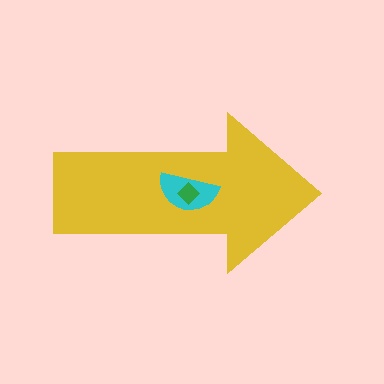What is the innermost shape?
The green diamond.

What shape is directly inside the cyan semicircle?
The green diamond.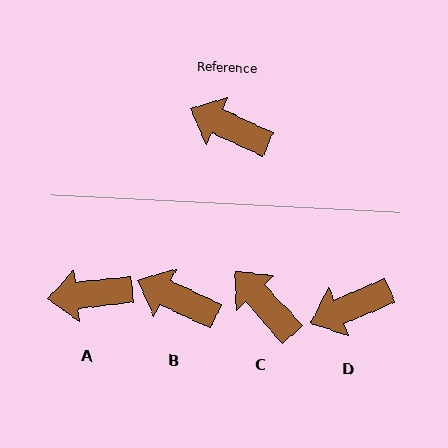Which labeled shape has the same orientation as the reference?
B.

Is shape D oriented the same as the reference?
No, it is off by about 47 degrees.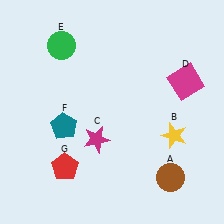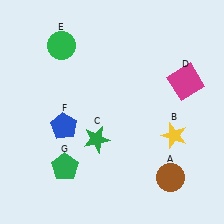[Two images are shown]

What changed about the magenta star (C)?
In Image 1, C is magenta. In Image 2, it changed to green.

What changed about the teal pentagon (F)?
In Image 1, F is teal. In Image 2, it changed to blue.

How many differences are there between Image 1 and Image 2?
There are 3 differences between the two images.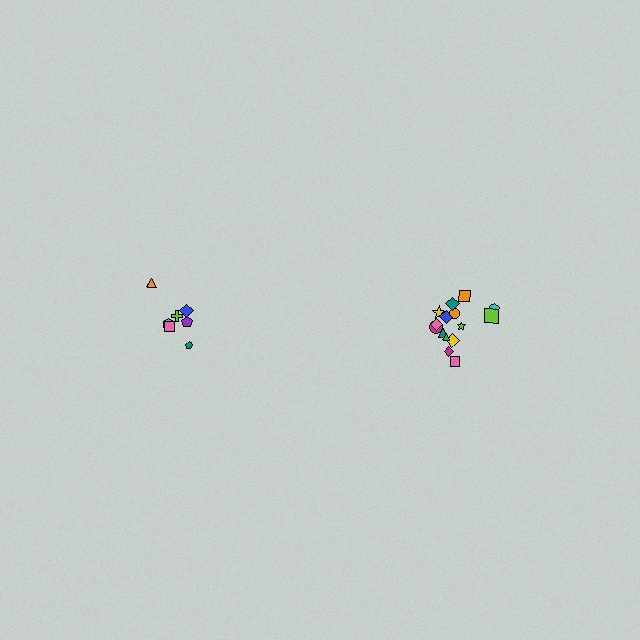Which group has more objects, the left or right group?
The right group.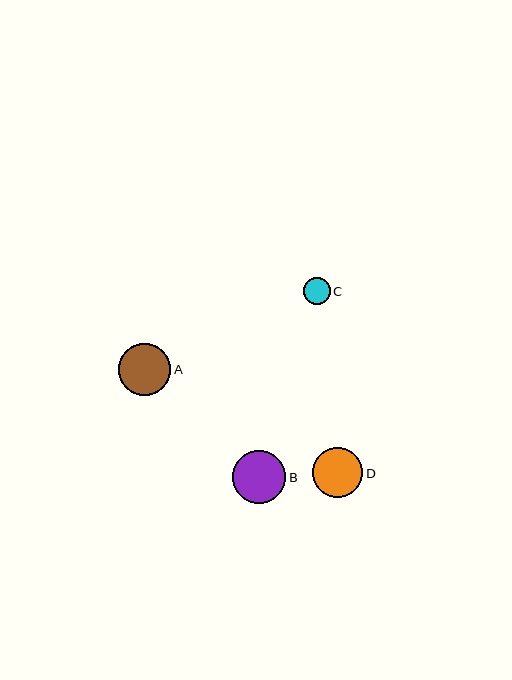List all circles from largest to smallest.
From largest to smallest: B, A, D, C.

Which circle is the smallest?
Circle C is the smallest with a size of approximately 27 pixels.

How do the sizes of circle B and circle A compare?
Circle B and circle A are approximately the same size.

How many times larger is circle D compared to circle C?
Circle D is approximately 1.9 times the size of circle C.